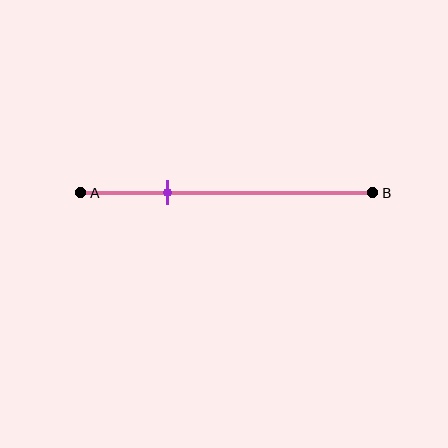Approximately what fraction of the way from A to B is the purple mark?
The purple mark is approximately 30% of the way from A to B.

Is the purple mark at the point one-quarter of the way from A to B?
No, the mark is at about 30% from A, not at the 25% one-quarter point.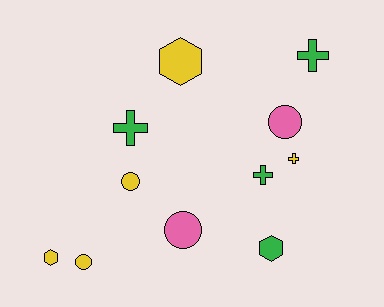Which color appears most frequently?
Yellow, with 5 objects.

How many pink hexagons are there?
There are no pink hexagons.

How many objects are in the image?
There are 11 objects.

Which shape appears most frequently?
Circle, with 4 objects.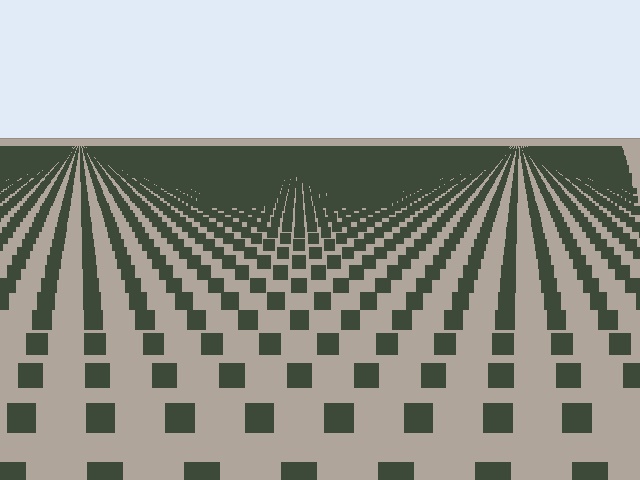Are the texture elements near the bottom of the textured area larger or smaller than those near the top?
Larger. Near the bottom, elements are closer to the viewer and appear at a bigger on-screen size.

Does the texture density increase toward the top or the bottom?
Density increases toward the top.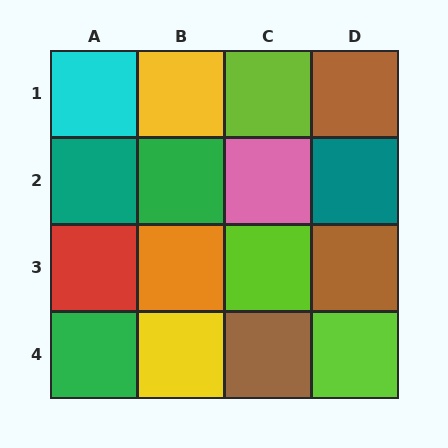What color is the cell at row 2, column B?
Green.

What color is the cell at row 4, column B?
Yellow.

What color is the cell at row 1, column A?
Cyan.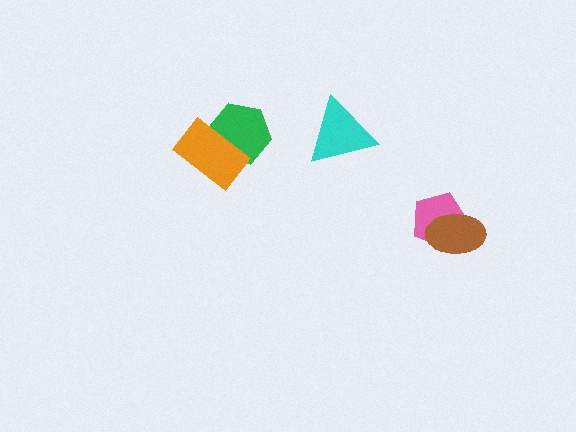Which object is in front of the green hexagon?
The orange rectangle is in front of the green hexagon.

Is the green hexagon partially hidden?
Yes, it is partially covered by another shape.